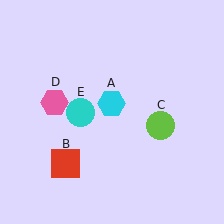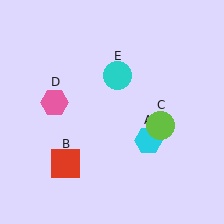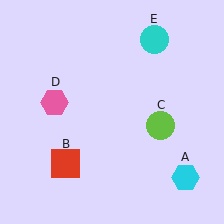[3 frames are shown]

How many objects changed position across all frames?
2 objects changed position: cyan hexagon (object A), cyan circle (object E).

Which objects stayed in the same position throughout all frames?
Red square (object B) and lime circle (object C) and pink hexagon (object D) remained stationary.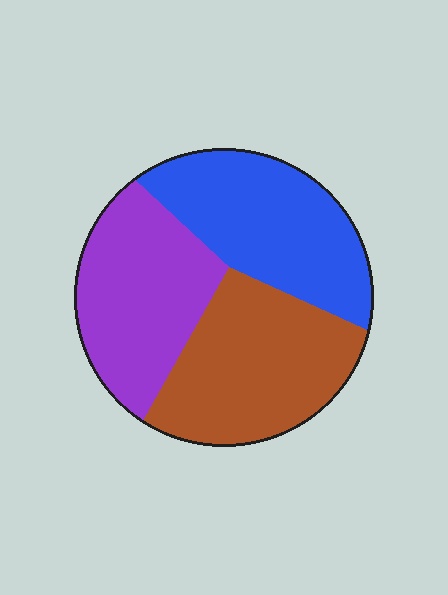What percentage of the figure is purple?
Purple covers around 30% of the figure.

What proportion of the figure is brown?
Brown takes up between a quarter and a half of the figure.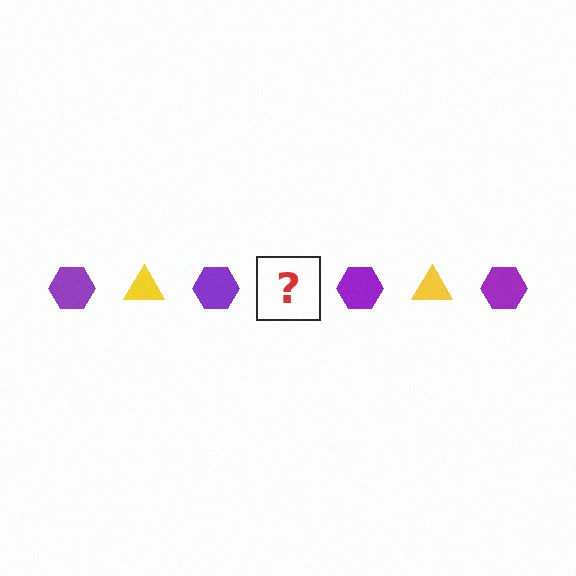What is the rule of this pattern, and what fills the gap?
The rule is that the pattern alternates between purple hexagon and yellow triangle. The gap should be filled with a yellow triangle.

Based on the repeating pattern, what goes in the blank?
The blank should be a yellow triangle.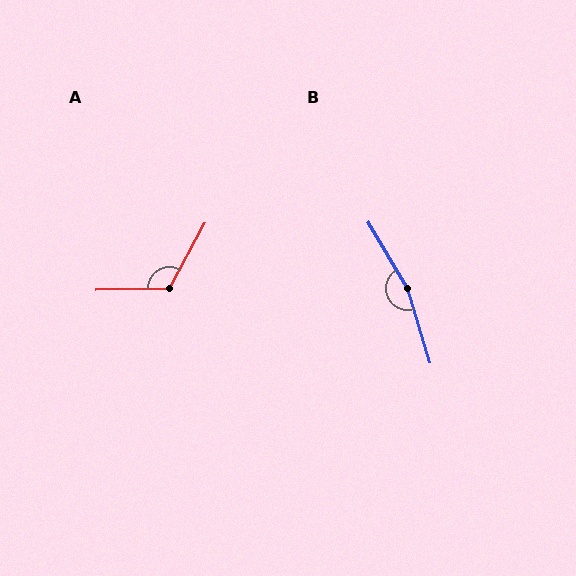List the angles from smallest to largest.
A (120°), B (166°).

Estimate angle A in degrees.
Approximately 120 degrees.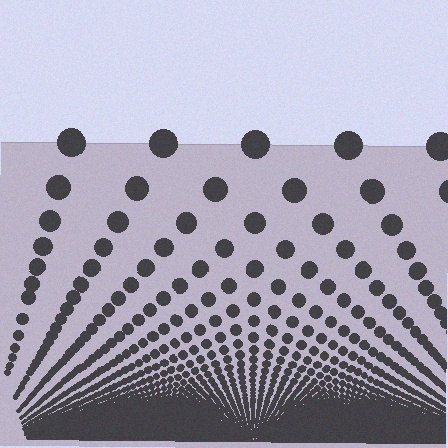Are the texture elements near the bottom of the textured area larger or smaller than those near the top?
Smaller. The gradient is inverted — elements near the bottom are smaller and denser.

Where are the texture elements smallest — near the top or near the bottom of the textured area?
Near the bottom.